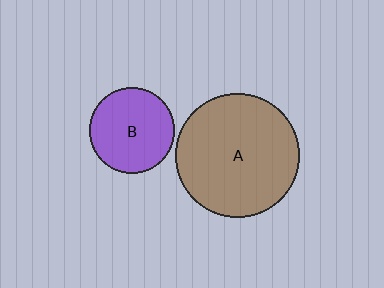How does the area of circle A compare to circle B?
Approximately 2.1 times.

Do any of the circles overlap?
No, none of the circles overlap.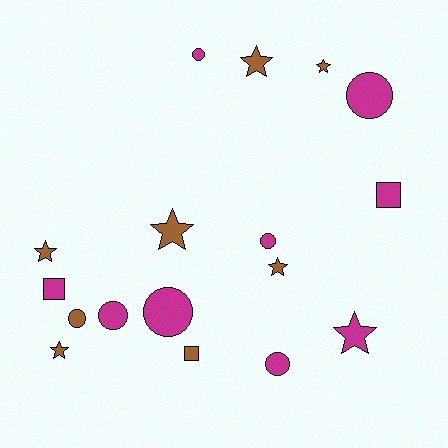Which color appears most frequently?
Magenta, with 9 objects.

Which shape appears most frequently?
Star, with 7 objects.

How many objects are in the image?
There are 17 objects.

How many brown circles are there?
There is 1 brown circle.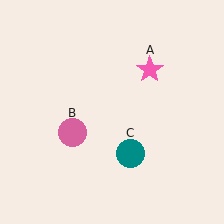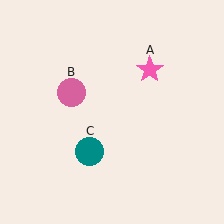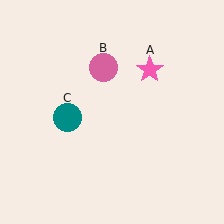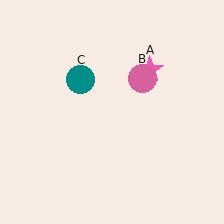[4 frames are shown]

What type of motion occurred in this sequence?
The pink circle (object B), teal circle (object C) rotated clockwise around the center of the scene.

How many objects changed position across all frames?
2 objects changed position: pink circle (object B), teal circle (object C).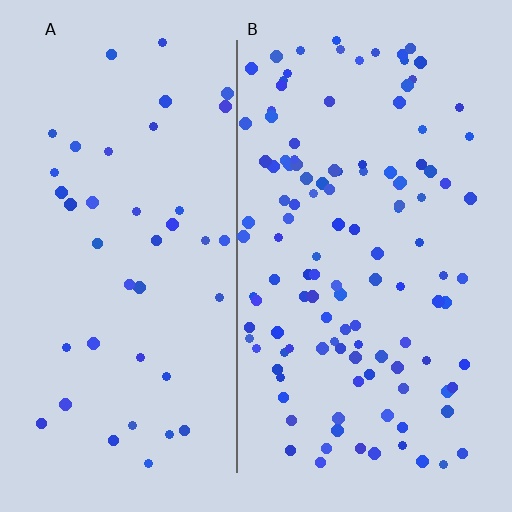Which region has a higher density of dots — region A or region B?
B (the right).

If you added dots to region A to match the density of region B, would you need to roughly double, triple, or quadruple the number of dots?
Approximately triple.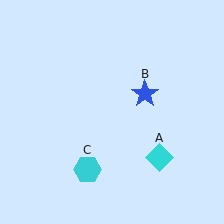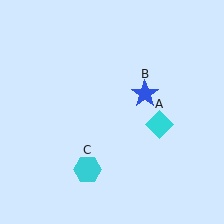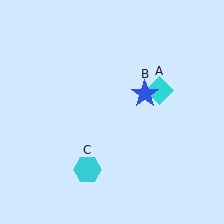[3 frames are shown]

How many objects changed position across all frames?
1 object changed position: cyan diamond (object A).